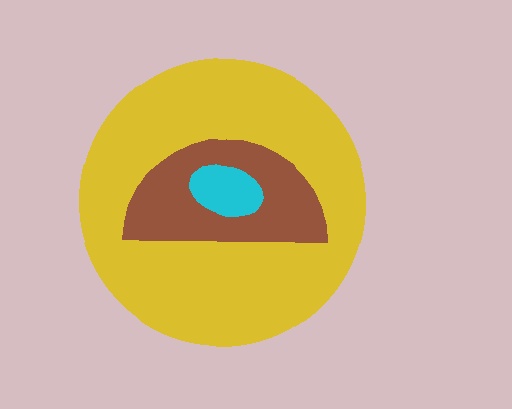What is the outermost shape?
The yellow circle.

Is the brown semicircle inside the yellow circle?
Yes.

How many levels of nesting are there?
3.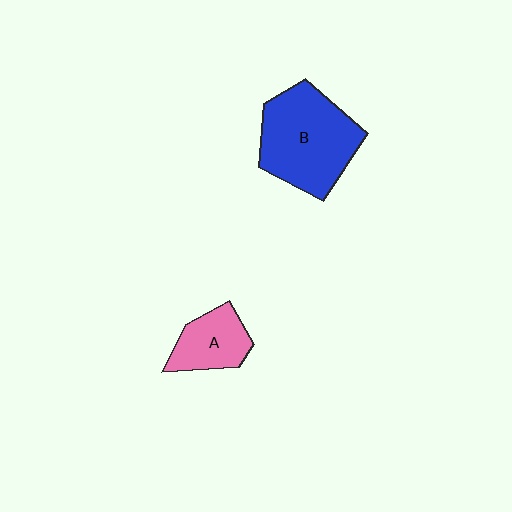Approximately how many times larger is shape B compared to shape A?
Approximately 2.1 times.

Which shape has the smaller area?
Shape A (pink).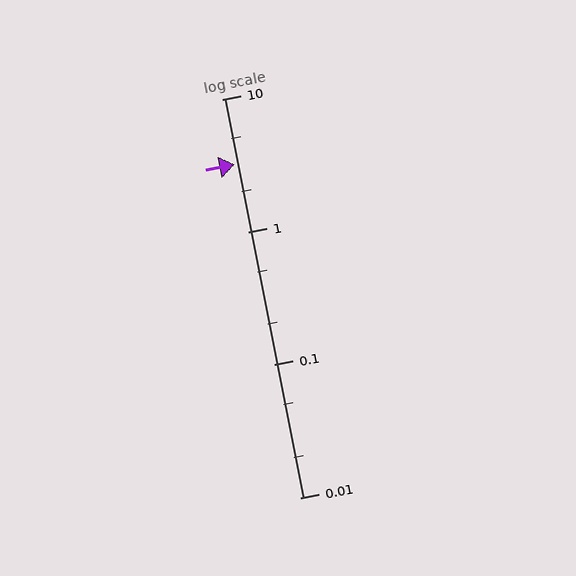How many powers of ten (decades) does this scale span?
The scale spans 3 decades, from 0.01 to 10.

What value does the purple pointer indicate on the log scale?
The pointer indicates approximately 3.2.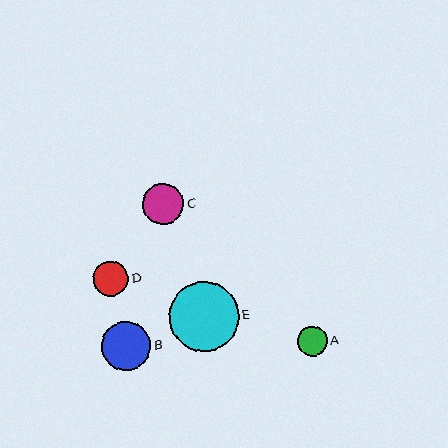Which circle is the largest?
Circle E is the largest with a size of approximately 70 pixels.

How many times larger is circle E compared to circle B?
Circle E is approximately 1.4 times the size of circle B.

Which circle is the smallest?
Circle A is the smallest with a size of approximately 29 pixels.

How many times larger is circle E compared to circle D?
Circle E is approximately 2.0 times the size of circle D.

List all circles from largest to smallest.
From largest to smallest: E, B, C, D, A.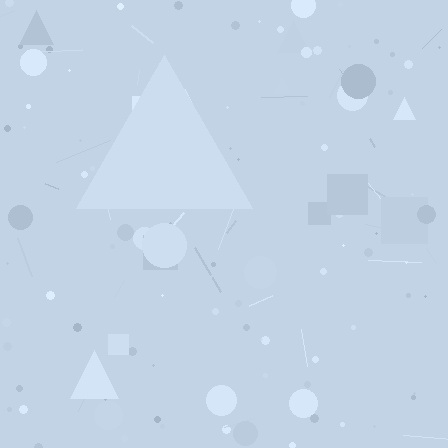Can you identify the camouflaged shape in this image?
The camouflaged shape is a triangle.